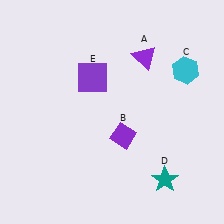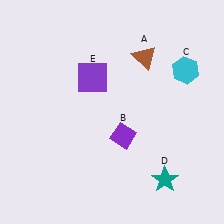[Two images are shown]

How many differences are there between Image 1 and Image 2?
There is 1 difference between the two images.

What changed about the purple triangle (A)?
In Image 1, A is purple. In Image 2, it changed to brown.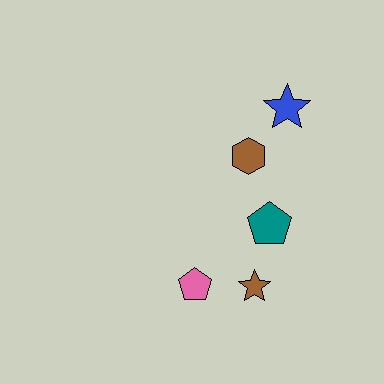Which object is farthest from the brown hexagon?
The pink pentagon is farthest from the brown hexagon.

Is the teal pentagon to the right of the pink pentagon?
Yes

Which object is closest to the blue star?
The brown hexagon is closest to the blue star.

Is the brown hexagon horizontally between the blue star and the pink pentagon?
Yes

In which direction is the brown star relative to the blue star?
The brown star is below the blue star.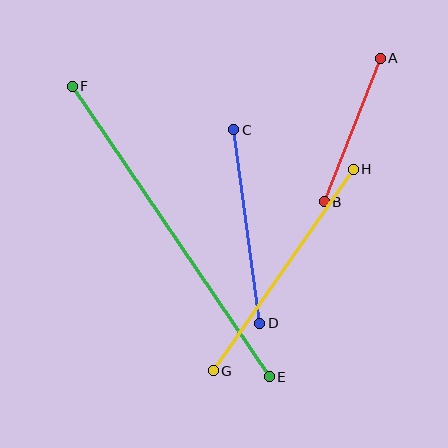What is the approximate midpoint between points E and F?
The midpoint is at approximately (171, 232) pixels.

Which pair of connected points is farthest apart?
Points E and F are farthest apart.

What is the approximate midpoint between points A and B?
The midpoint is at approximately (352, 130) pixels.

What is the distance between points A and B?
The distance is approximately 154 pixels.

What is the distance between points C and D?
The distance is approximately 195 pixels.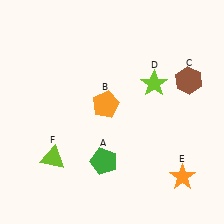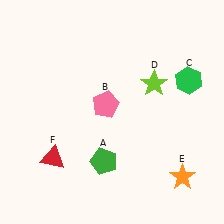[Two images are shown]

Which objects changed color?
B changed from orange to pink. C changed from brown to green. F changed from lime to red.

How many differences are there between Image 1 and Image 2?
There are 3 differences between the two images.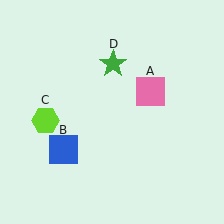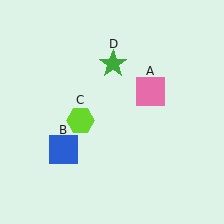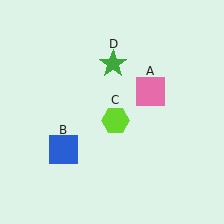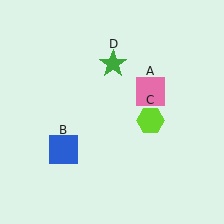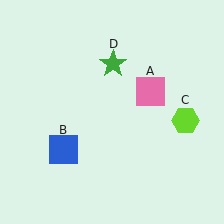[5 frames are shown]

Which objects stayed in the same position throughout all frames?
Pink square (object A) and blue square (object B) and green star (object D) remained stationary.